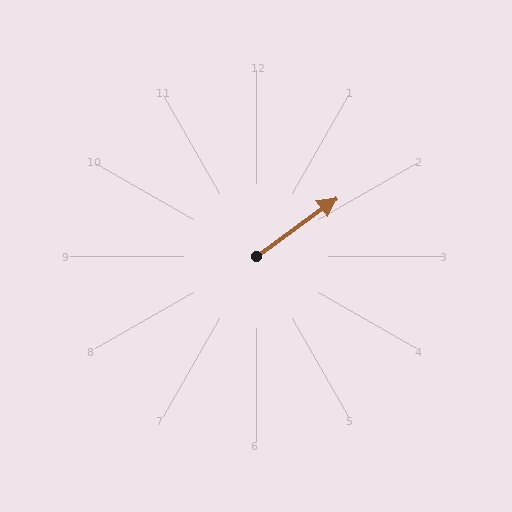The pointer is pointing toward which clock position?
Roughly 2 o'clock.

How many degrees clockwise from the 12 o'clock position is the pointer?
Approximately 54 degrees.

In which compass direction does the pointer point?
Northeast.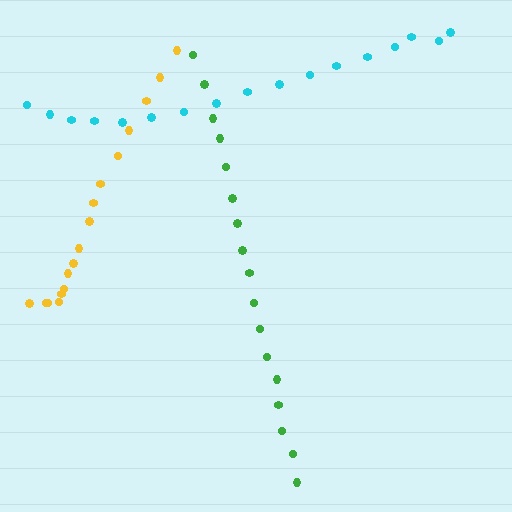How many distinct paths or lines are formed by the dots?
There are 3 distinct paths.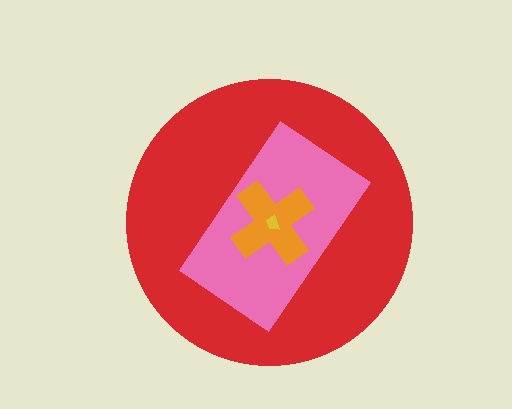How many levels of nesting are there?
4.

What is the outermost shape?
The red circle.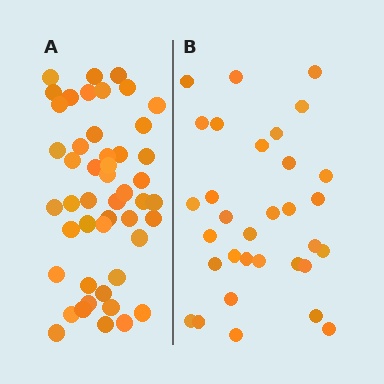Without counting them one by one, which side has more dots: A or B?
Region A (the left region) has more dots.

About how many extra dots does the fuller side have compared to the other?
Region A has approximately 15 more dots than region B.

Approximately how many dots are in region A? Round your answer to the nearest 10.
About 50 dots. (The exact count is 48, which rounds to 50.)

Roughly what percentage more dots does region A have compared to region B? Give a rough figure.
About 50% more.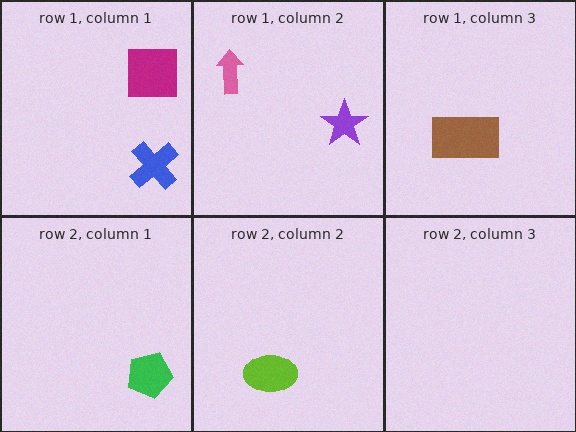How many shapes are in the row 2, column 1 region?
1.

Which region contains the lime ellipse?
The row 2, column 2 region.